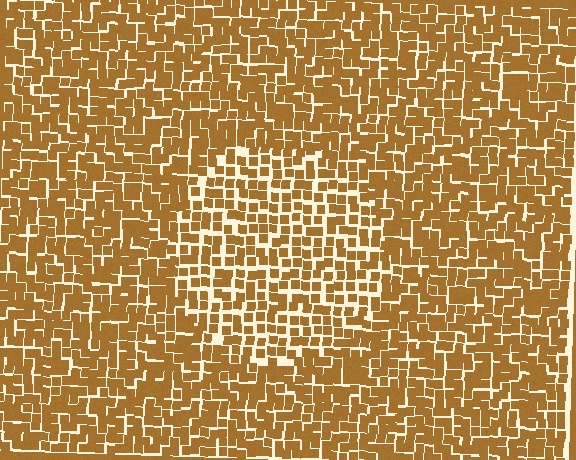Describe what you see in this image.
The image contains small brown elements arranged at two different densities. A circle-shaped region is visible where the elements are less densely packed than the surrounding area.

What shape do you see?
I see a circle.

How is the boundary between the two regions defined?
The boundary is defined by a change in element density (approximately 1.4x ratio). All elements are the same color, size, and shape.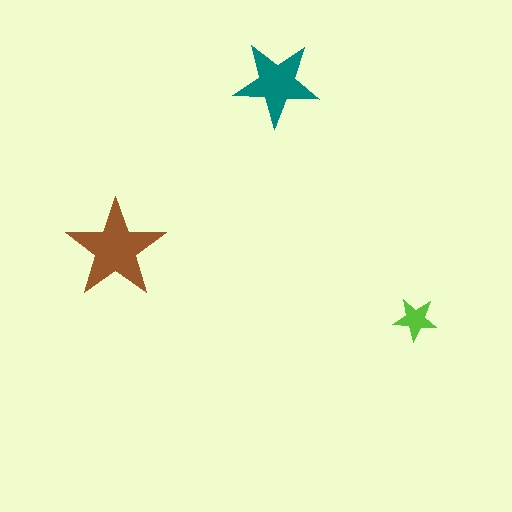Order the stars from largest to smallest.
the brown one, the teal one, the lime one.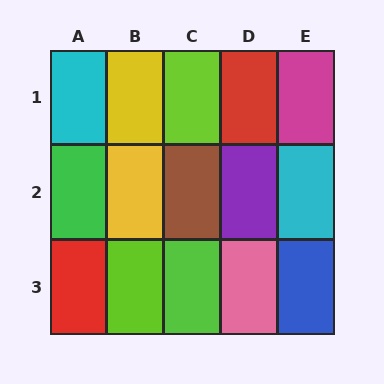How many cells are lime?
3 cells are lime.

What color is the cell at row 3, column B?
Lime.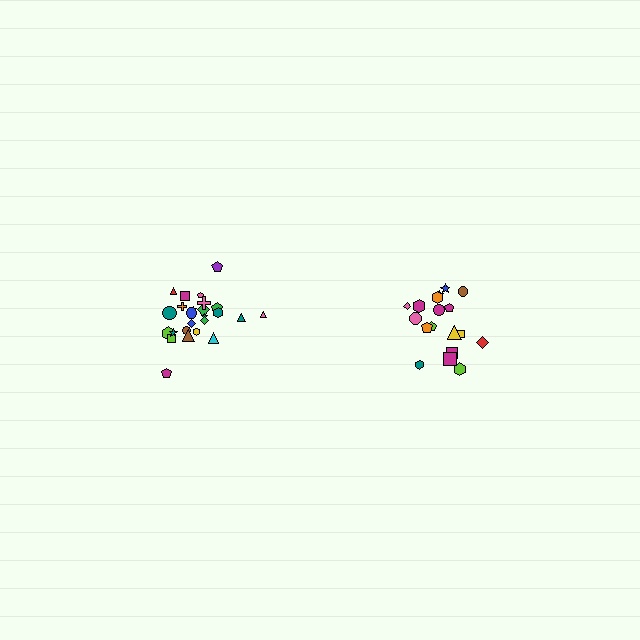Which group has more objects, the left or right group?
The left group.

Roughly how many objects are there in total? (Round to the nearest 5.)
Roughly 45 objects in total.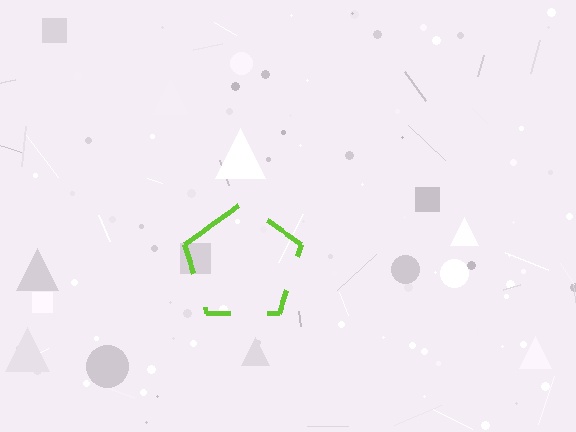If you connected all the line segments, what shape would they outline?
They would outline a pentagon.